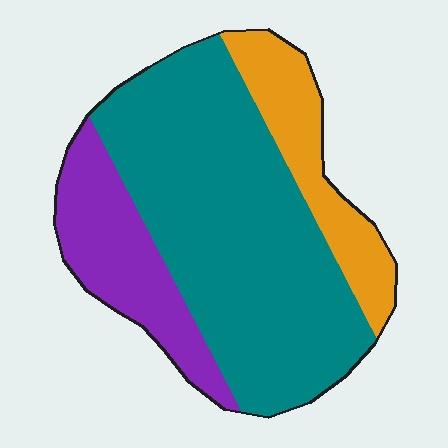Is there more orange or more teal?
Teal.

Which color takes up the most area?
Teal, at roughly 60%.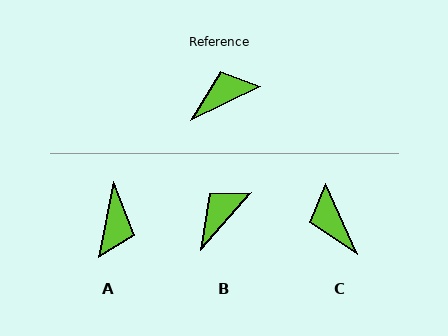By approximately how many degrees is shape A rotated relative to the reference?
Approximately 127 degrees clockwise.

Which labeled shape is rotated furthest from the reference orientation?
A, about 127 degrees away.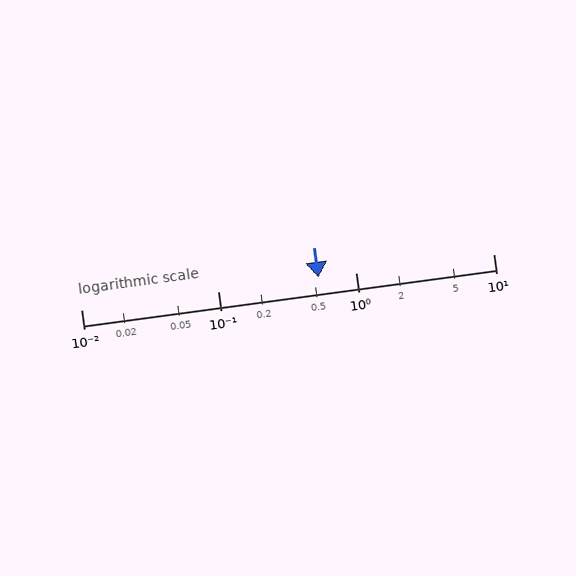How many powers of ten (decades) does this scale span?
The scale spans 3 decades, from 0.01 to 10.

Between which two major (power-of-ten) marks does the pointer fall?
The pointer is between 0.1 and 1.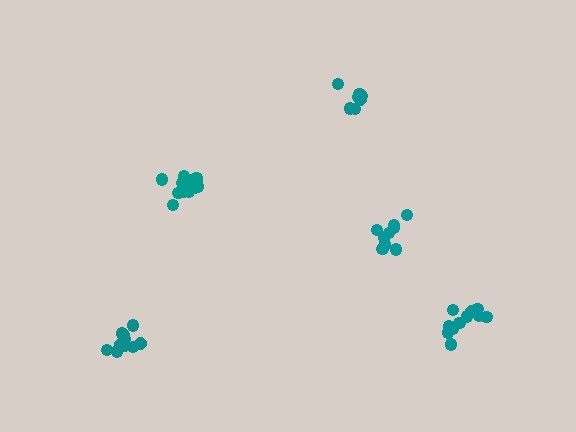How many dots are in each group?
Group 1: 13 dots, Group 2: 9 dots, Group 3: 11 dots, Group 4: 8 dots, Group 5: 11 dots (52 total).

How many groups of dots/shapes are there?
There are 5 groups.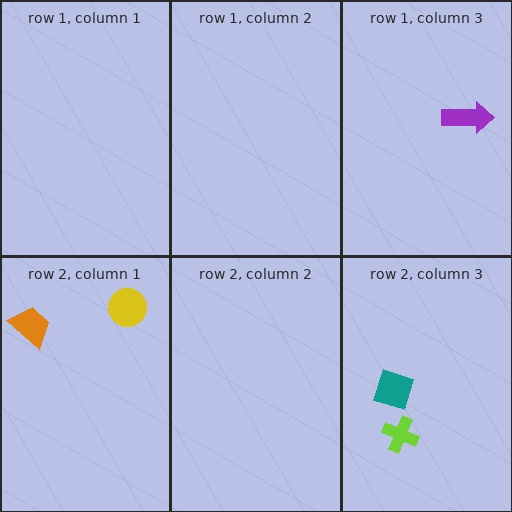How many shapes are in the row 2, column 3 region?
2.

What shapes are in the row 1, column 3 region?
The purple arrow.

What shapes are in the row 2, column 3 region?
The lime cross, the teal diamond.